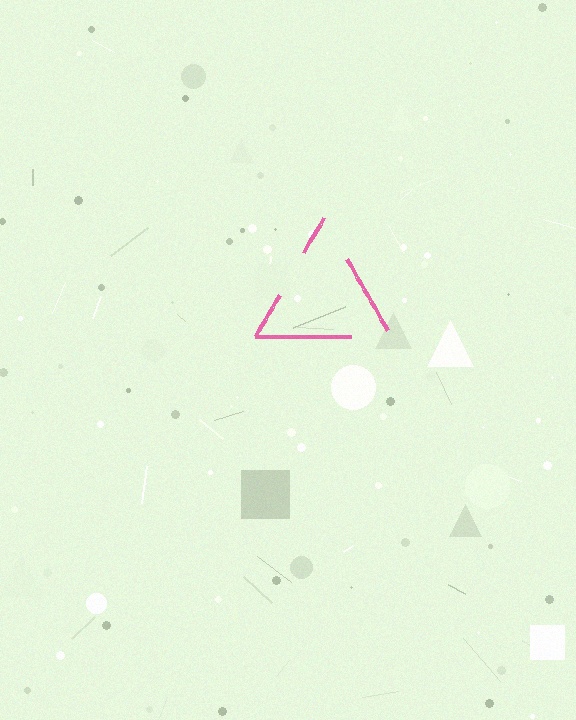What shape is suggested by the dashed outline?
The dashed outline suggests a triangle.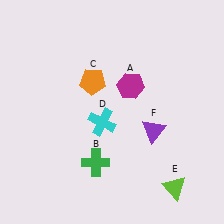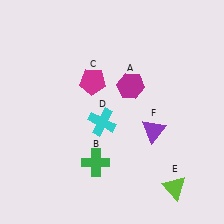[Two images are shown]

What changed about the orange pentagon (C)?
In Image 1, C is orange. In Image 2, it changed to magenta.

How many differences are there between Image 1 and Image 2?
There is 1 difference between the two images.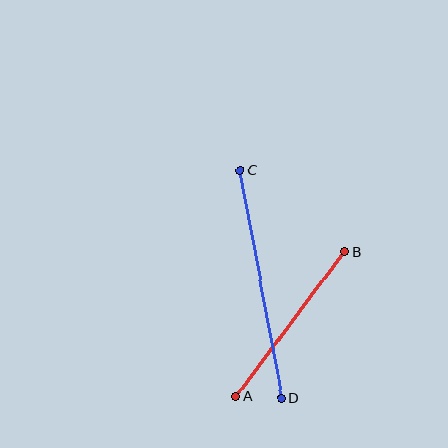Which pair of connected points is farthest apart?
Points C and D are farthest apart.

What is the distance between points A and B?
The distance is approximately 181 pixels.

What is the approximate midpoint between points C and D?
The midpoint is at approximately (261, 284) pixels.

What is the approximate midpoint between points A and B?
The midpoint is at approximately (290, 324) pixels.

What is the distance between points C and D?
The distance is approximately 231 pixels.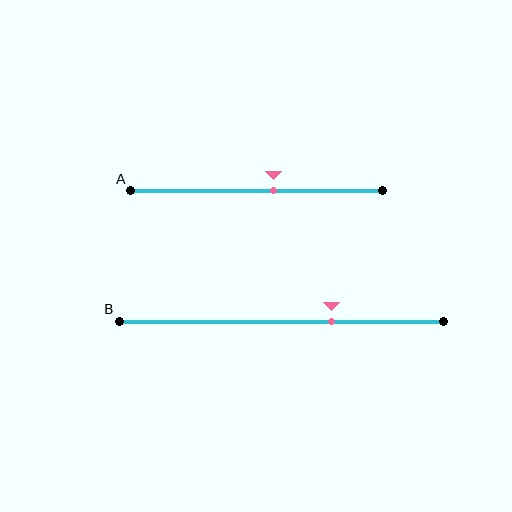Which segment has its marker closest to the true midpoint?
Segment A has its marker closest to the true midpoint.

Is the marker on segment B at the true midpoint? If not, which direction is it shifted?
No, the marker on segment B is shifted to the right by about 16% of the segment length.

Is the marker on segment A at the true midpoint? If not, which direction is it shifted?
No, the marker on segment A is shifted to the right by about 7% of the segment length.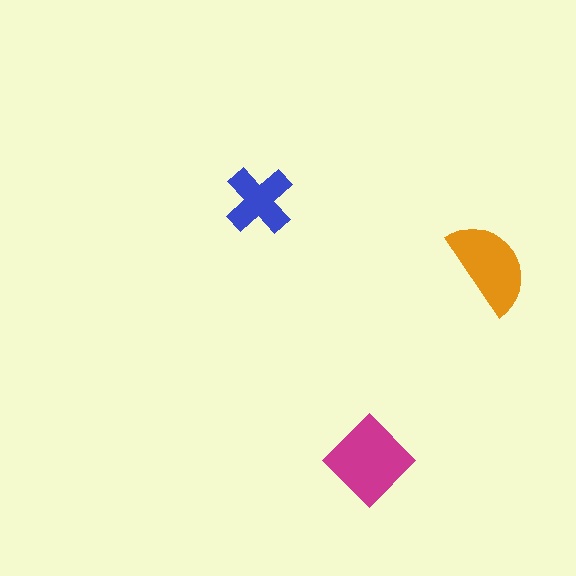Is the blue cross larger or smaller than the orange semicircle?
Smaller.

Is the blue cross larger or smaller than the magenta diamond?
Smaller.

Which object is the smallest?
The blue cross.